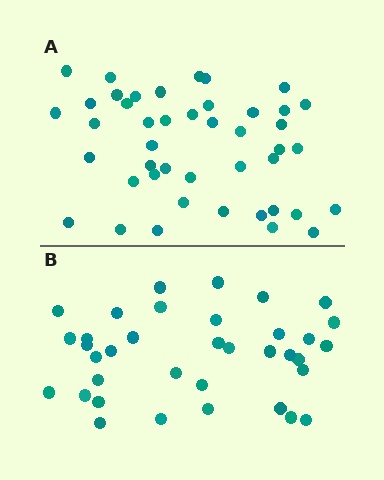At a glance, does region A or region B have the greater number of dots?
Region A (the top region) has more dots.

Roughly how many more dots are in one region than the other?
Region A has roughly 8 or so more dots than region B.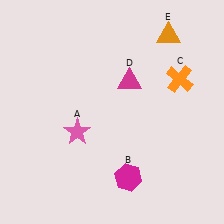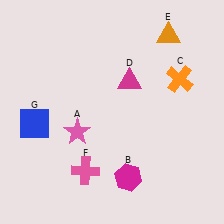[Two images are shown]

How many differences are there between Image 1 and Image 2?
There are 2 differences between the two images.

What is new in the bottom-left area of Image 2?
A blue square (G) was added in the bottom-left area of Image 2.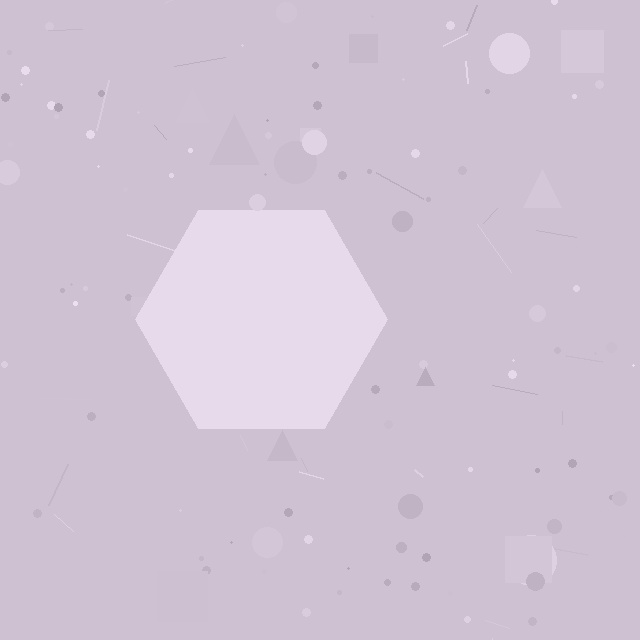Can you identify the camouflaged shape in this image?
The camouflaged shape is a hexagon.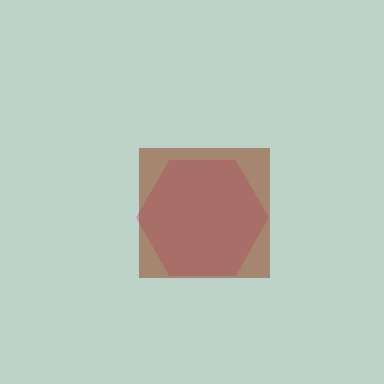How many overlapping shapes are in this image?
There are 2 overlapping shapes in the image.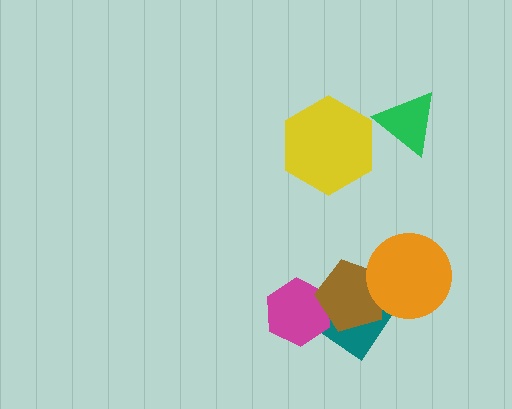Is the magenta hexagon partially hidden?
Yes, it is partially covered by another shape.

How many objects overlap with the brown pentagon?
4 objects overlap with the brown pentagon.